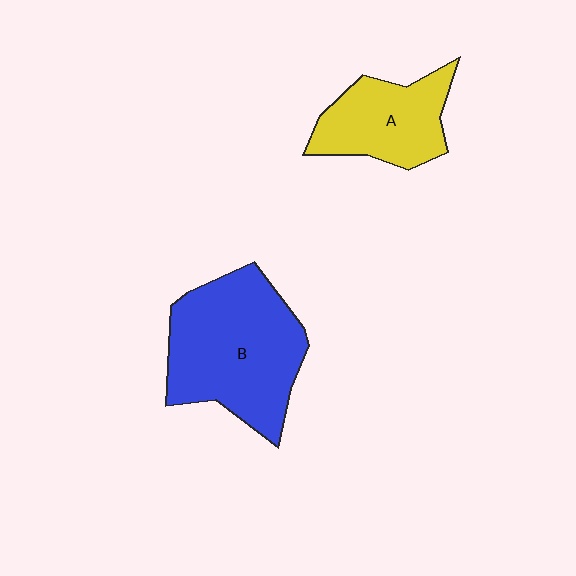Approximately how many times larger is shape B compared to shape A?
Approximately 1.7 times.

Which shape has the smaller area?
Shape A (yellow).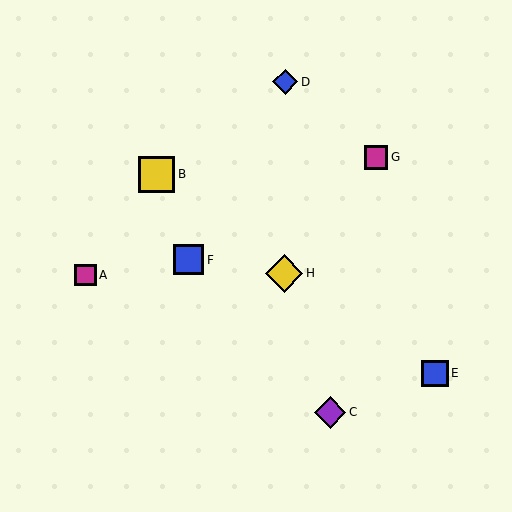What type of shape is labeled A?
Shape A is a magenta square.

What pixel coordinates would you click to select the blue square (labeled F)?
Click at (189, 260) to select the blue square F.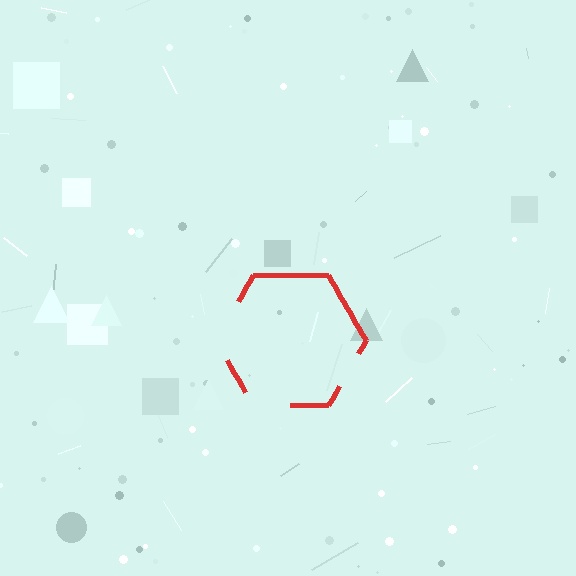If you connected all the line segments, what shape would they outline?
They would outline a hexagon.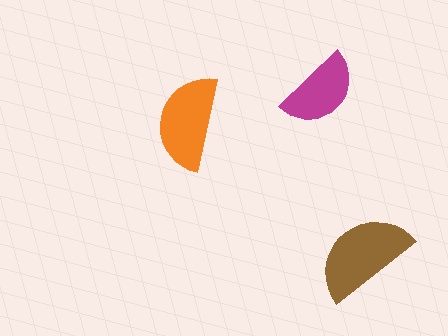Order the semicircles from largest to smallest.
the brown one, the orange one, the magenta one.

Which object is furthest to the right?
The brown semicircle is rightmost.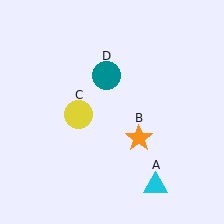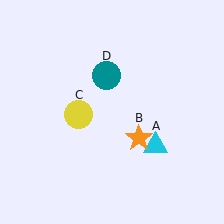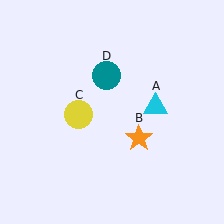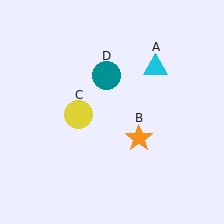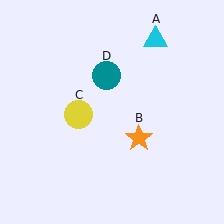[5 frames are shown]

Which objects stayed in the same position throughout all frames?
Orange star (object B) and yellow circle (object C) and teal circle (object D) remained stationary.